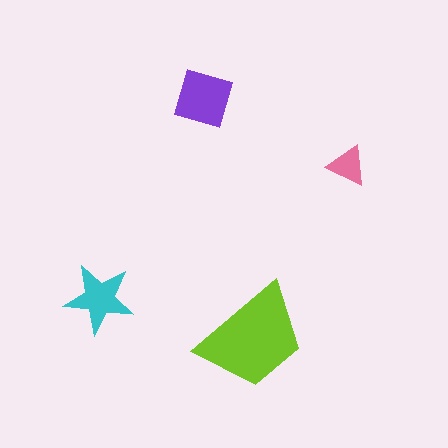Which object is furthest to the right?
The pink triangle is rightmost.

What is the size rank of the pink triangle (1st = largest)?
4th.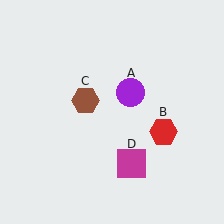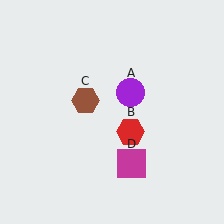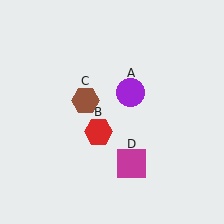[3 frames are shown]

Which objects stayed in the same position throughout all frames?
Purple circle (object A) and brown hexagon (object C) and magenta square (object D) remained stationary.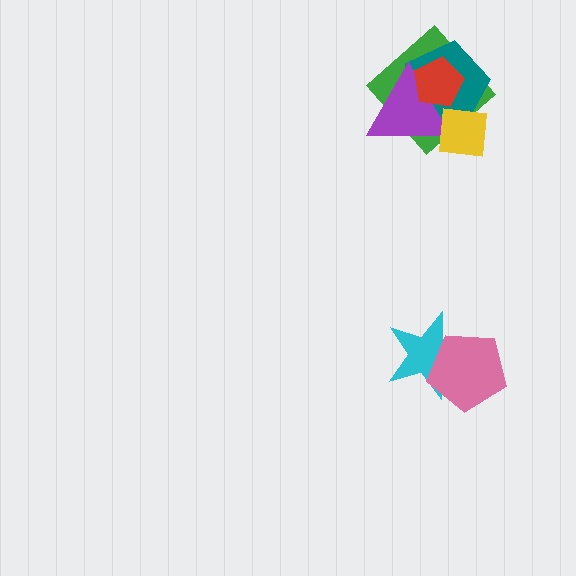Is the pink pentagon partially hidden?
No, no other shape covers it.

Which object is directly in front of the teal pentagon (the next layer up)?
The purple triangle is directly in front of the teal pentagon.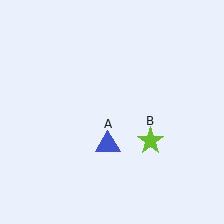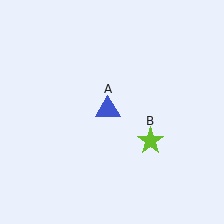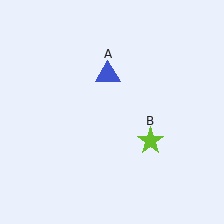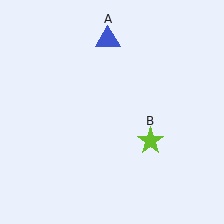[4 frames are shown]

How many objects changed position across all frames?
1 object changed position: blue triangle (object A).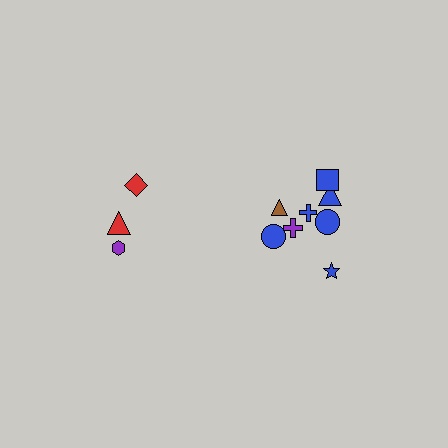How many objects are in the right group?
There are 8 objects.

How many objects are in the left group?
There are 3 objects.